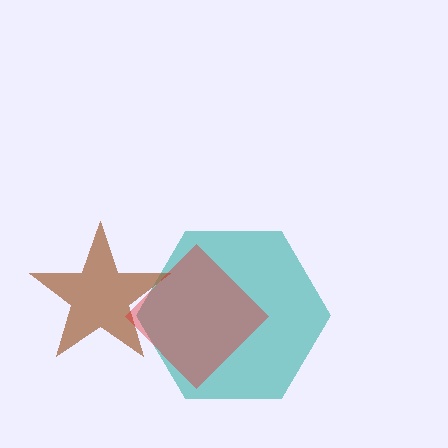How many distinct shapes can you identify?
There are 3 distinct shapes: a teal hexagon, a brown star, a red diamond.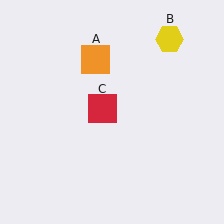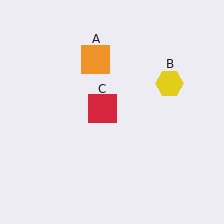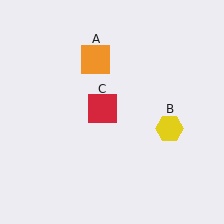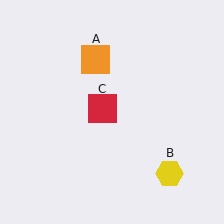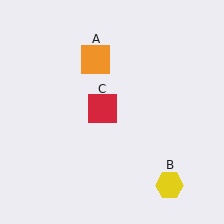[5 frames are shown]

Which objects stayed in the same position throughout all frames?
Orange square (object A) and red square (object C) remained stationary.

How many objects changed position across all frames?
1 object changed position: yellow hexagon (object B).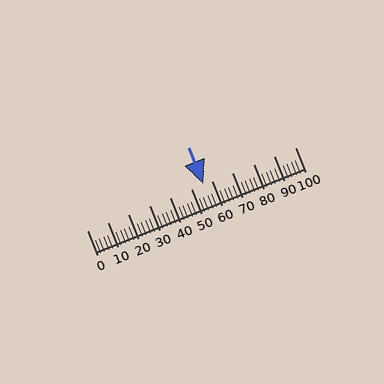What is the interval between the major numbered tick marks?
The major tick marks are spaced 10 units apart.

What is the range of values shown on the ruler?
The ruler shows values from 0 to 100.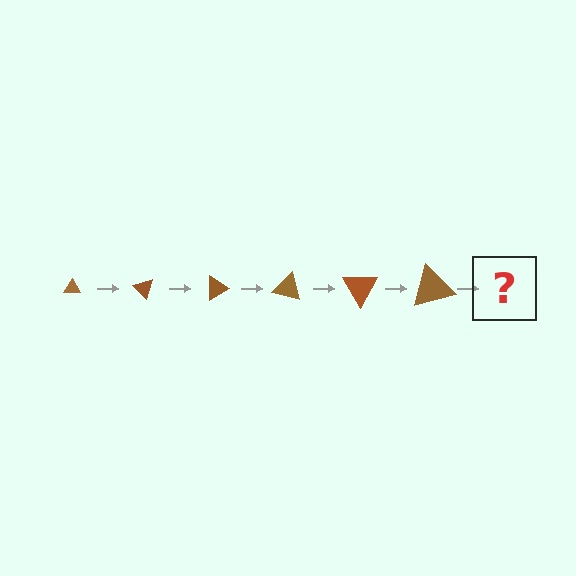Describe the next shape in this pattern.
It should be a triangle, larger than the previous one and rotated 270 degrees from the start.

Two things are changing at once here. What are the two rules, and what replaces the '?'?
The two rules are that the triangle grows larger each step and it rotates 45 degrees each step. The '?' should be a triangle, larger than the previous one and rotated 270 degrees from the start.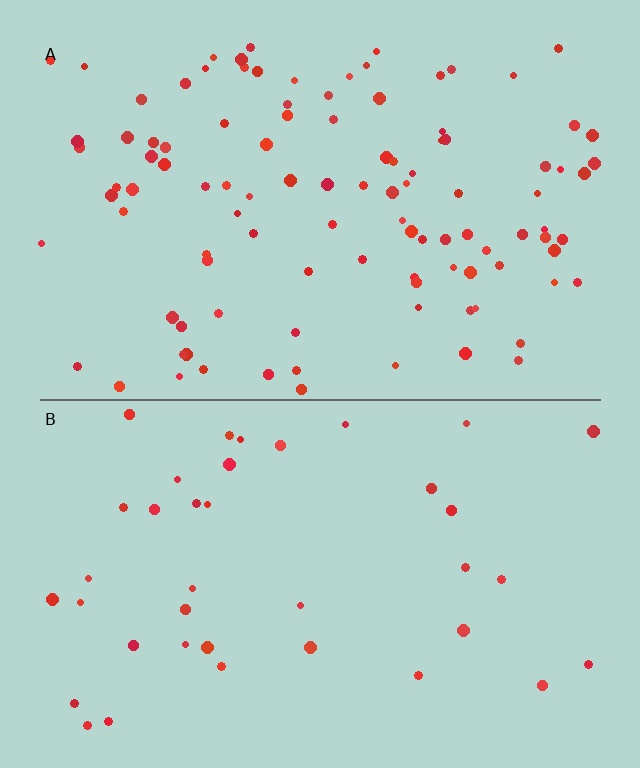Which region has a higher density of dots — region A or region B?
A (the top).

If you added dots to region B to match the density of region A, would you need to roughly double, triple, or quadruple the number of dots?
Approximately triple.